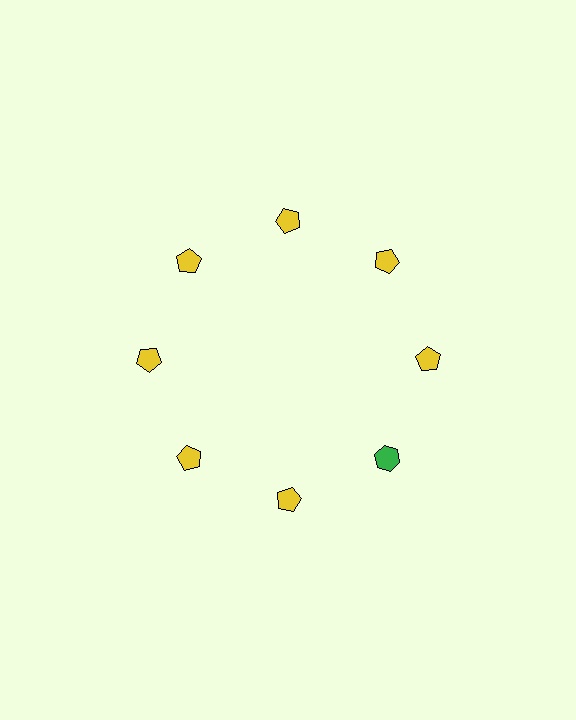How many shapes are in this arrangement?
There are 8 shapes arranged in a ring pattern.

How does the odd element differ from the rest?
It differs in both color (green instead of yellow) and shape (hexagon instead of pentagon).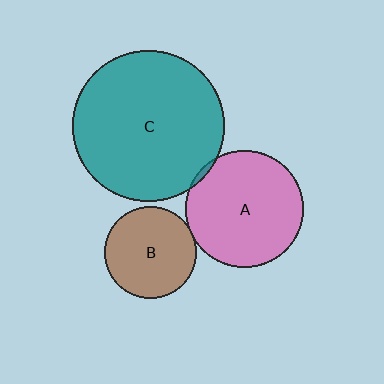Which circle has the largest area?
Circle C (teal).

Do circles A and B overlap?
Yes.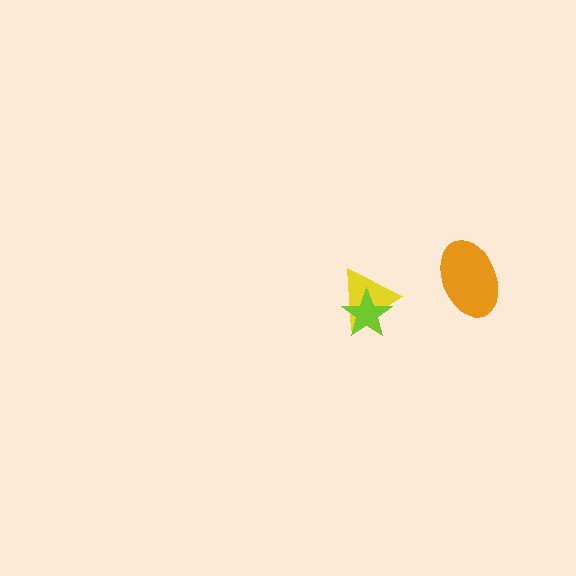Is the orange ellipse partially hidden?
No, no other shape covers it.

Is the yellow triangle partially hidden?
Yes, it is partially covered by another shape.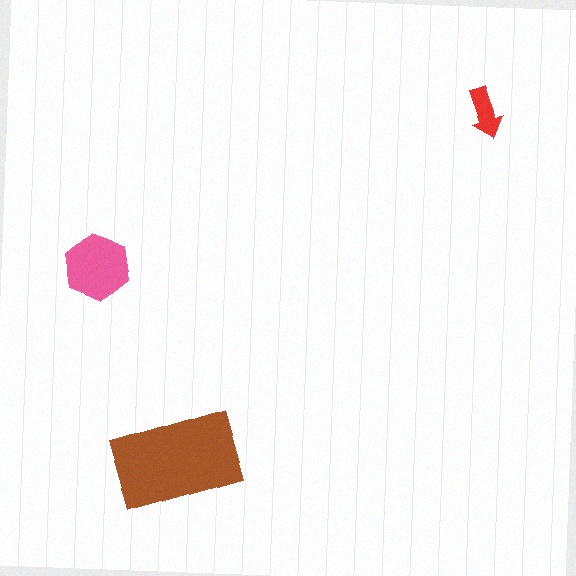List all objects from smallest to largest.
The red arrow, the pink hexagon, the brown rectangle.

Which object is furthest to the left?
The pink hexagon is leftmost.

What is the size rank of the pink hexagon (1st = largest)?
2nd.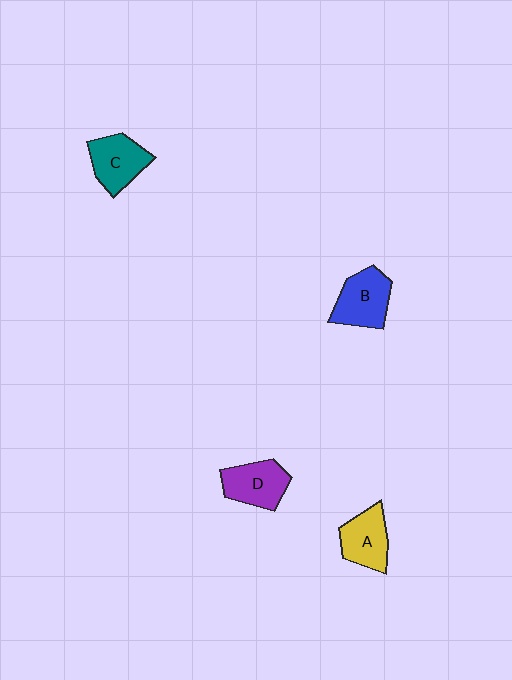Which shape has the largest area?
Shape B (blue).